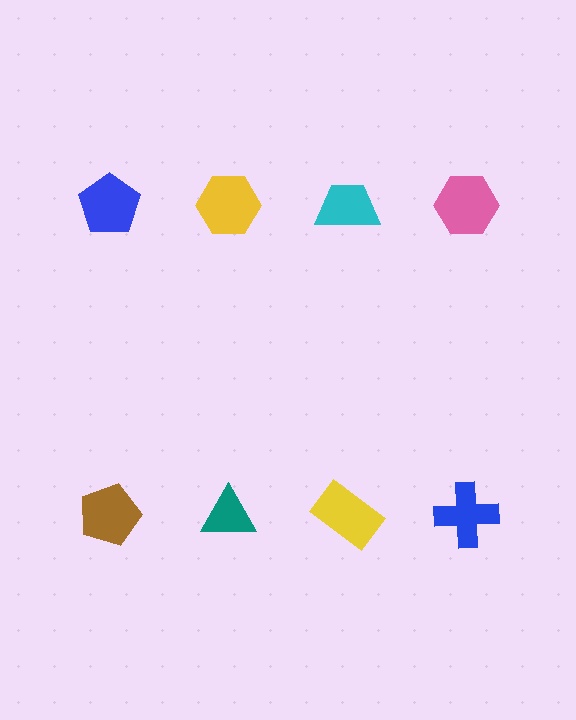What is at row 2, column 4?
A blue cross.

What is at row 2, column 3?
A yellow rectangle.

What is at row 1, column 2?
A yellow hexagon.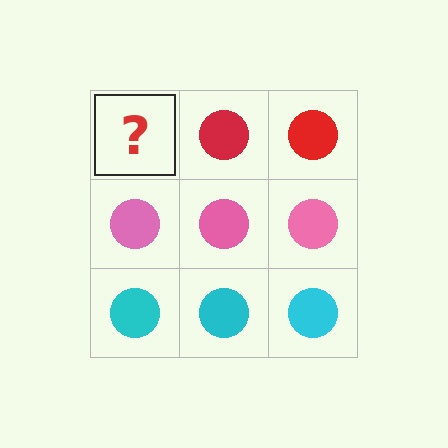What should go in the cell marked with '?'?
The missing cell should contain a red circle.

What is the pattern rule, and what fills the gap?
The rule is that each row has a consistent color. The gap should be filled with a red circle.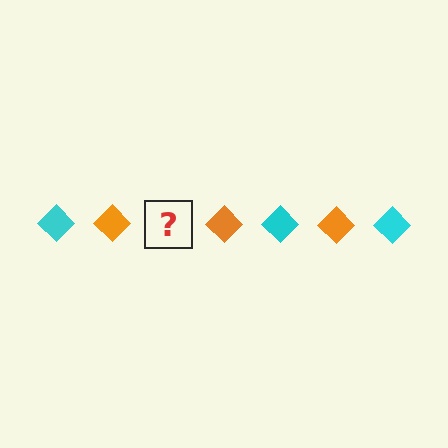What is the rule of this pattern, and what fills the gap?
The rule is that the pattern cycles through cyan, orange diamonds. The gap should be filled with a cyan diamond.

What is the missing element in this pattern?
The missing element is a cyan diamond.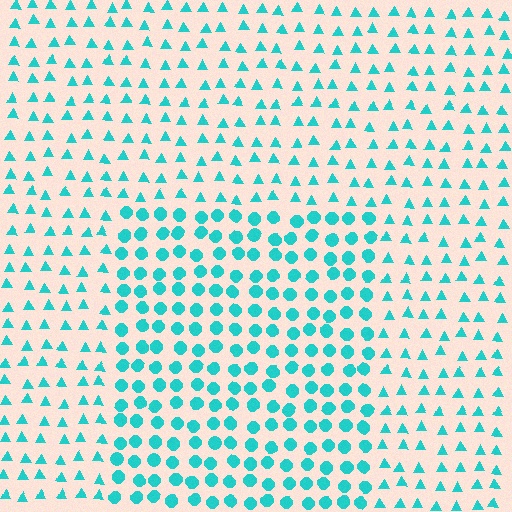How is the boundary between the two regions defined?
The boundary is defined by a change in element shape: circles inside vs. triangles outside. All elements share the same color and spacing.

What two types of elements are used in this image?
The image uses circles inside the rectangle region and triangles outside it.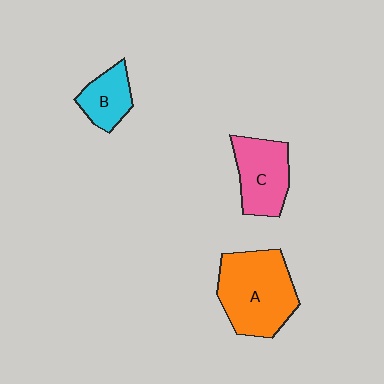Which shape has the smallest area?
Shape B (cyan).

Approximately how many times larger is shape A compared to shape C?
Approximately 1.5 times.